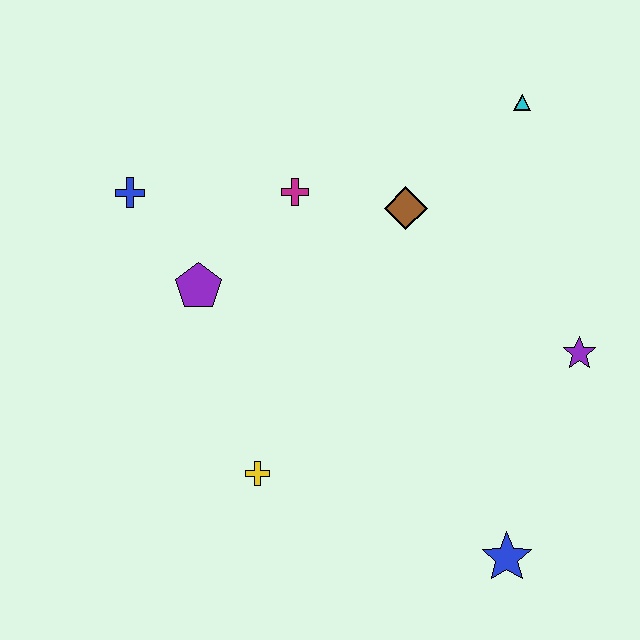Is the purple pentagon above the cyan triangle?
No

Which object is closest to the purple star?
The blue star is closest to the purple star.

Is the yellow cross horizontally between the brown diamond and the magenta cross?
No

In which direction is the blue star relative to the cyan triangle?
The blue star is below the cyan triangle.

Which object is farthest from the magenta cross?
The blue star is farthest from the magenta cross.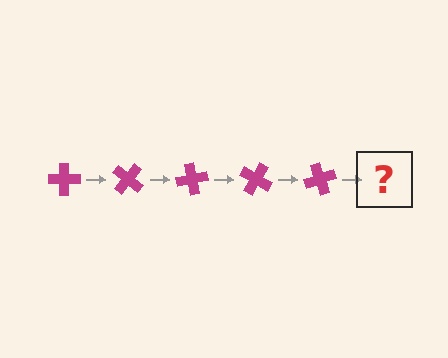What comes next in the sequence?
The next element should be a magenta cross rotated 200 degrees.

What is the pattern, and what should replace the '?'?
The pattern is that the cross rotates 40 degrees each step. The '?' should be a magenta cross rotated 200 degrees.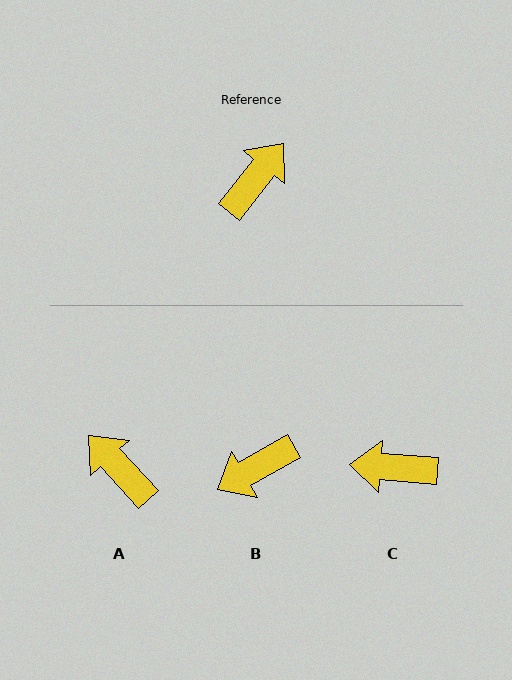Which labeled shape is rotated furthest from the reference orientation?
B, about 158 degrees away.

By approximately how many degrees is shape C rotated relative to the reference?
Approximately 124 degrees counter-clockwise.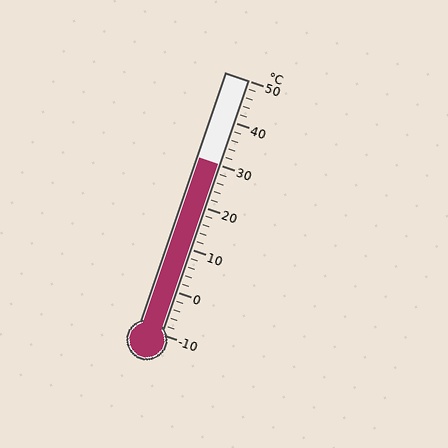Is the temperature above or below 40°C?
The temperature is below 40°C.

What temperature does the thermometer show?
The thermometer shows approximately 30°C.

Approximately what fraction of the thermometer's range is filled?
The thermometer is filled to approximately 65% of its range.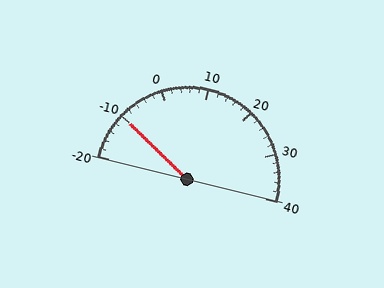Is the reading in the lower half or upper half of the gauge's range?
The reading is in the lower half of the range (-20 to 40).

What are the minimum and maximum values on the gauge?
The gauge ranges from -20 to 40.